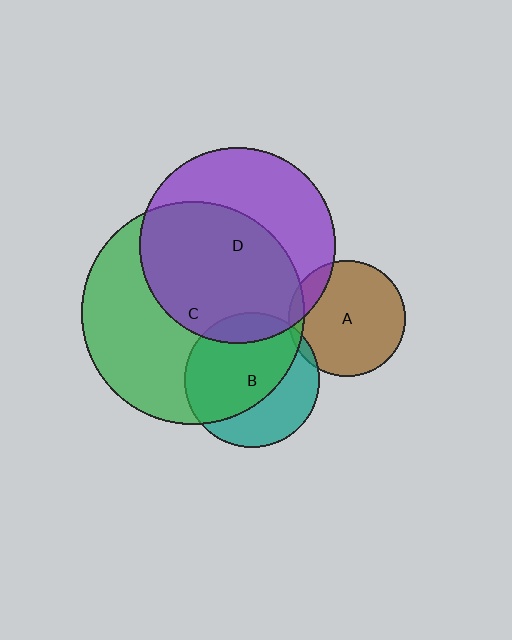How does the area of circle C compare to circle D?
Approximately 1.3 times.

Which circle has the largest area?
Circle C (green).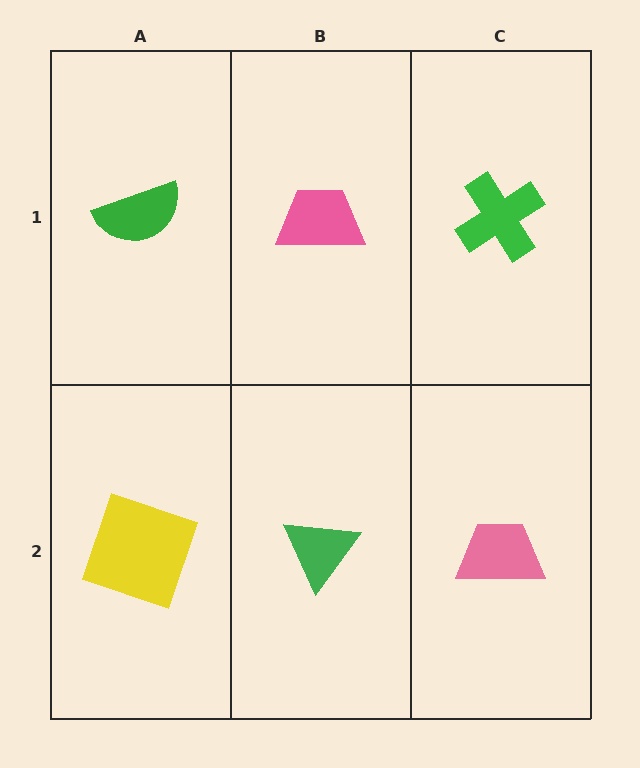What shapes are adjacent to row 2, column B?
A pink trapezoid (row 1, column B), a yellow square (row 2, column A), a pink trapezoid (row 2, column C).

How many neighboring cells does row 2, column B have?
3.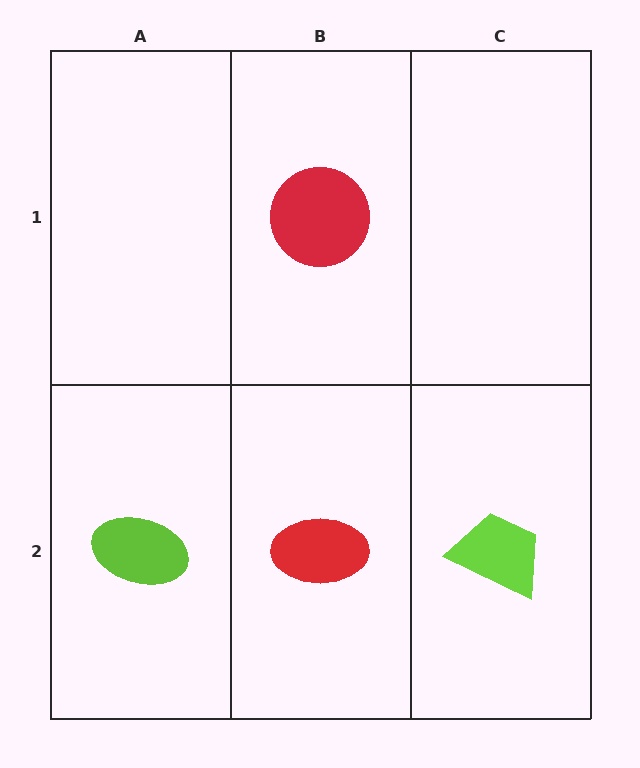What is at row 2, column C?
A lime trapezoid.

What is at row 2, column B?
A red ellipse.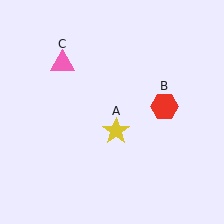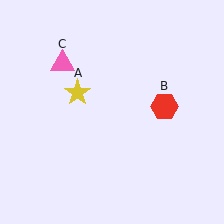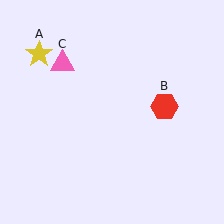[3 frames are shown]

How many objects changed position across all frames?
1 object changed position: yellow star (object A).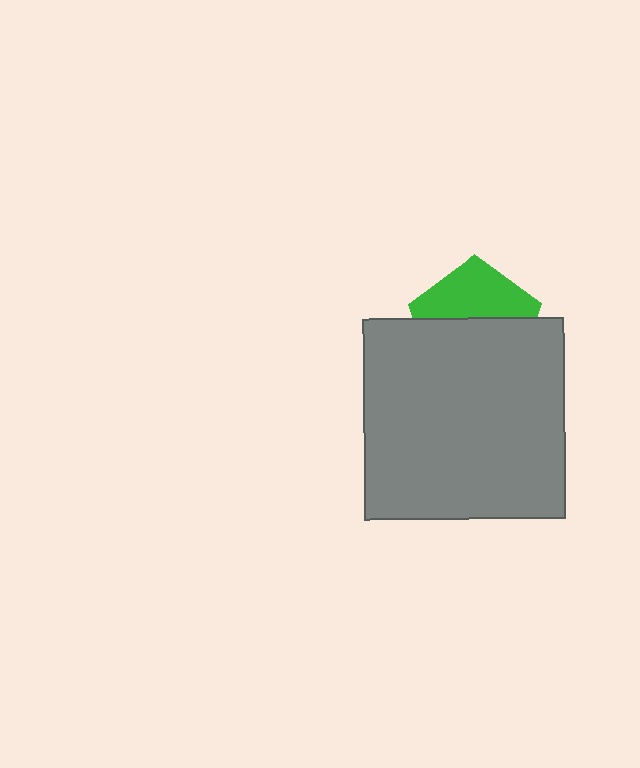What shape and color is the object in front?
The object in front is a gray square.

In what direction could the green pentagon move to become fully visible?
The green pentagon could move up. That would shift it out from behind the gray square entirely.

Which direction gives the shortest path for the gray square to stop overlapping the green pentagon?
Moving down gives the shortest separation.